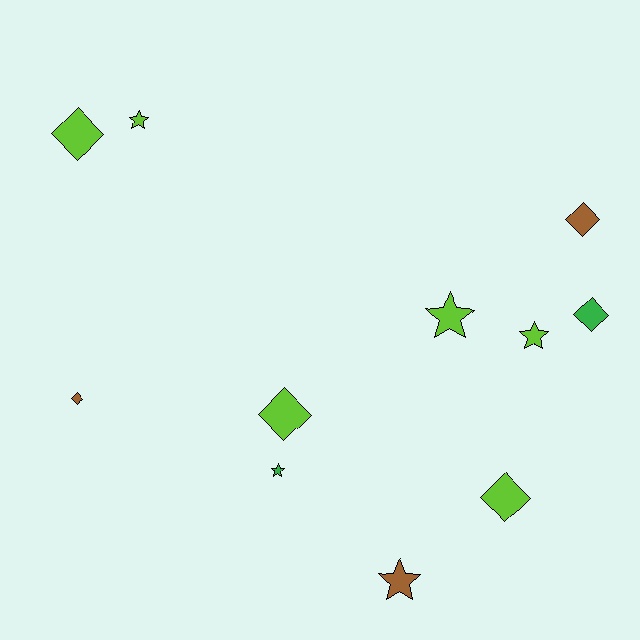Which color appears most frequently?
Lime, with 6 objects.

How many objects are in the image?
There are 11 objects.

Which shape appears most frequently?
Diamond, with 6 objects.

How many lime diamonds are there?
There are 3 lime diamonds.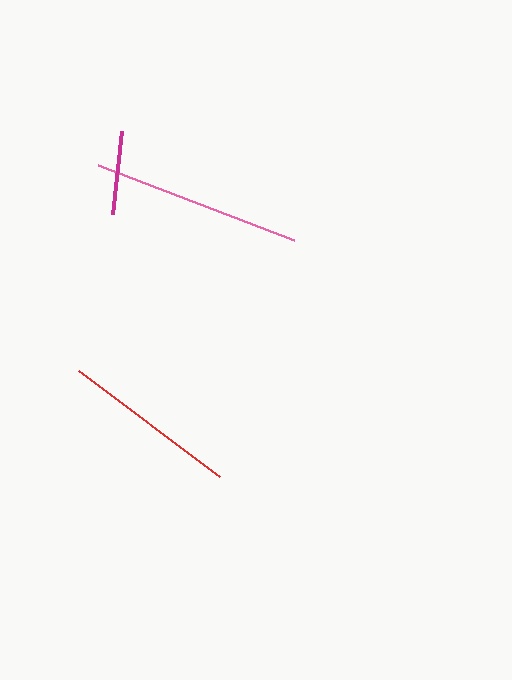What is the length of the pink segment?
The pink segment is approximately 210 pixels long.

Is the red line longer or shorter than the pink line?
The pink line is longer than the red line.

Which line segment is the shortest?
The magenta line is the shortest at approximately 83 pixels.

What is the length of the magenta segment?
The magenta segment is approximately 83 pixels long.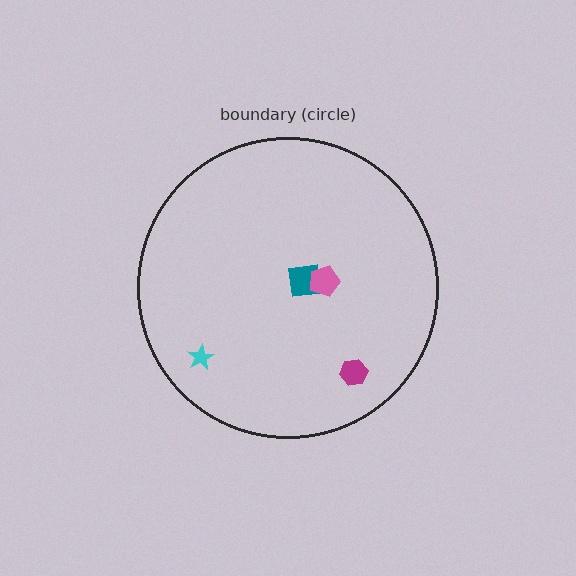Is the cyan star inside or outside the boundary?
Inside.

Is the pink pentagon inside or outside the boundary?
Inside.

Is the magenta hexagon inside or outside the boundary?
Inside.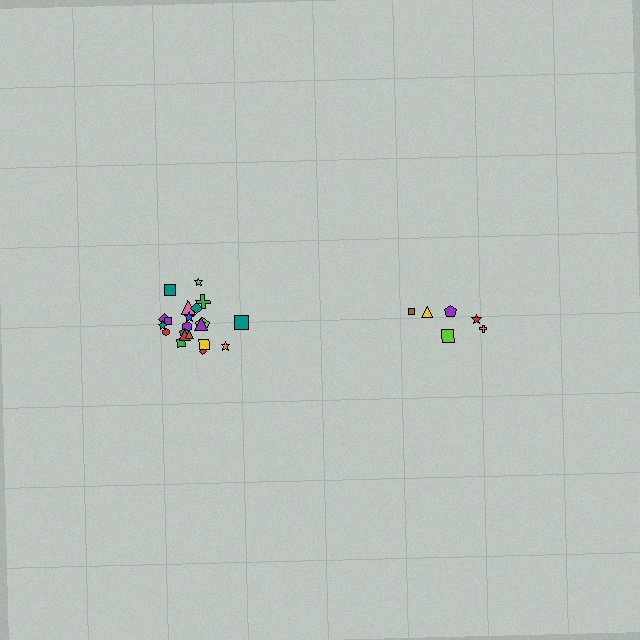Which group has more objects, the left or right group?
The left group.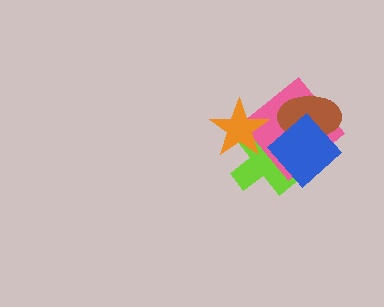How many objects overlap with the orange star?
2 objects overlap with the orange star.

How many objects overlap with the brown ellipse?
3 objects overlap with the brown ellipse.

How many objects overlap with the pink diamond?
4 objects overlap with the pink diamond.